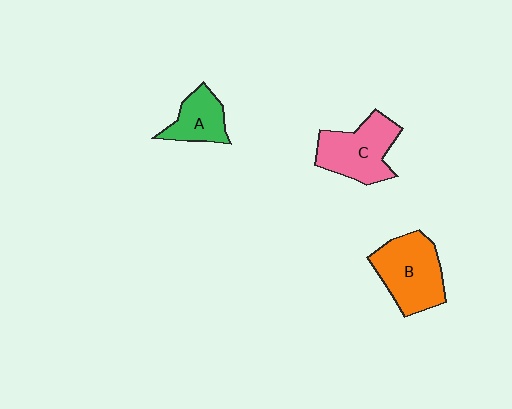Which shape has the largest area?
Shape B (orange).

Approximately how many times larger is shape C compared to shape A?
Approximately 1.6 times.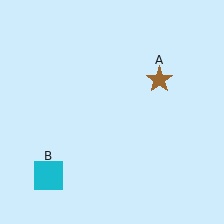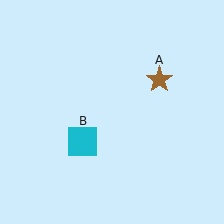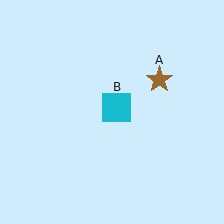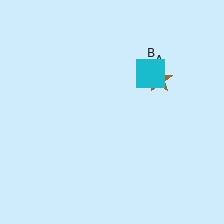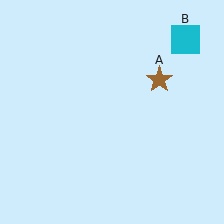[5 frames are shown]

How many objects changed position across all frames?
1 object changed position: cyan square (object B).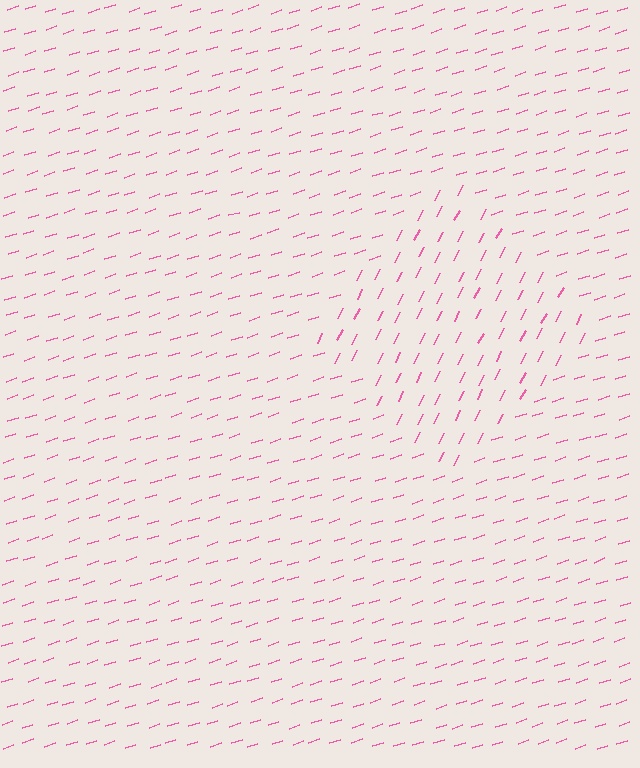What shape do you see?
I see a diamond.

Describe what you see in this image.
The image is filled with small pink line segments. A diamond region in the image has lines oriented differently from the surrounding lines, creating a visible texture boundary.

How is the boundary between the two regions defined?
The boundary is defined purely by a change in line orientation (approximately 45 degrees difference). All lines are the same color and thickness.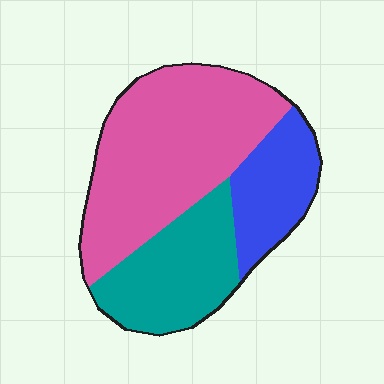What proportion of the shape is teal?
Teal covers 28% of the shape.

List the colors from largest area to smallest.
From largest to smallest: pink, teal, blue.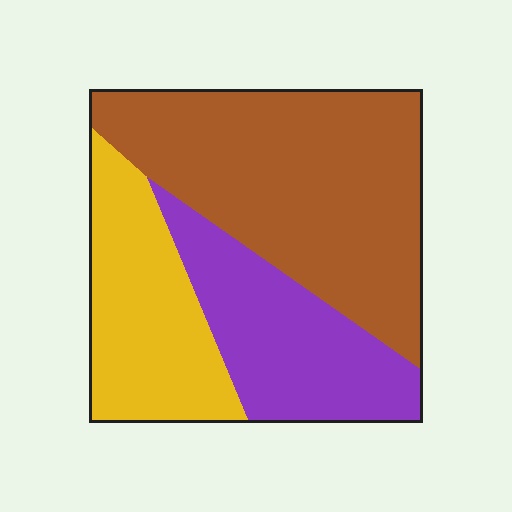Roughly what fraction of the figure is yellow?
Yellow takes up about one quarter (1/4) of the figure.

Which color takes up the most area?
Brown, at roughly 50%.